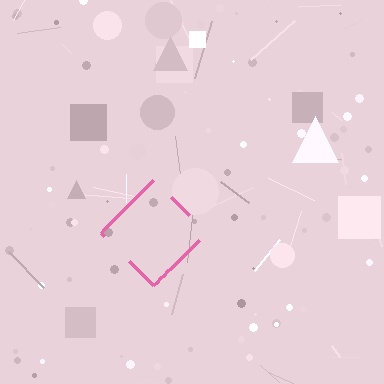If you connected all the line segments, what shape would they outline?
They would outline a diamond.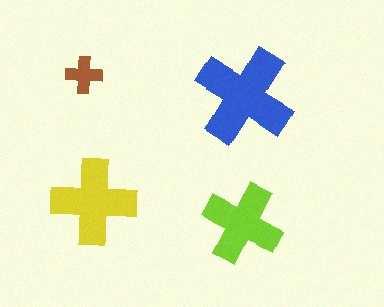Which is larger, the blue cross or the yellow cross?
The blue one.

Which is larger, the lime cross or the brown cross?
The lime one.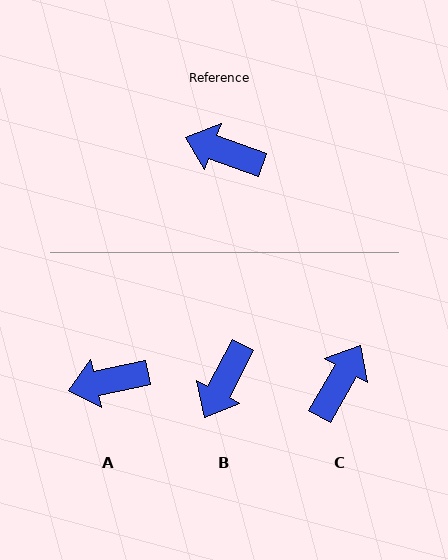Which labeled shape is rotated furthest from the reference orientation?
C, about 100 degrees away.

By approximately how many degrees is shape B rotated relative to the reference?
Approximately 83 degrees counter-clockwise.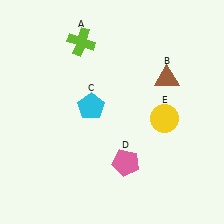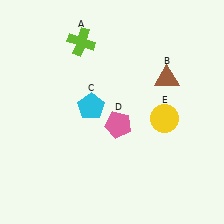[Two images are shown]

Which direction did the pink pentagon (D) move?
The pink pentagon (D) moved up.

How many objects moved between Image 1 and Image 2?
1 object moved between the two images.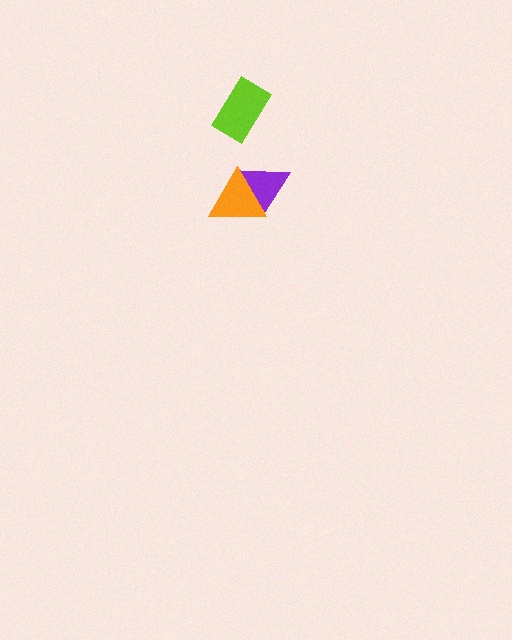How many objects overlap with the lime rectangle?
0 objects overlap with the lime rectangle.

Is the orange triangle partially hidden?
No, no other shape covers it.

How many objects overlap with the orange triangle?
1 object overlaps with the orange triangle.